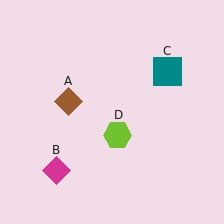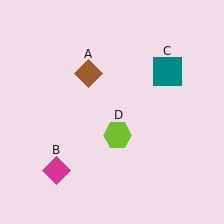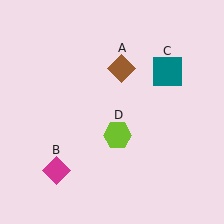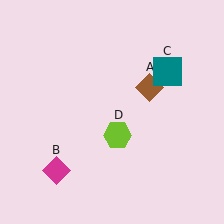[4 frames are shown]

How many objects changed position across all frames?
1 object changed position: brown diamond (object A).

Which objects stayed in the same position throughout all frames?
Magenta diamond (object B) and teal square (object C) and lime hexagon (object D) remained stationary.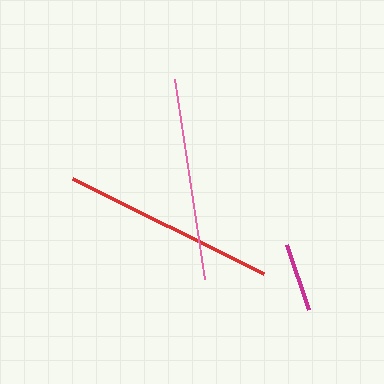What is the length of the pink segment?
The pink segment is approximately 203 pixels long.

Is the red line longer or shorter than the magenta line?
The red line is longer than the magenta line.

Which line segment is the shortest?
The magenta line is the shortest at approximately 69 pixels.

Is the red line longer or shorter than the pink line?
The red line is longer than the pink line.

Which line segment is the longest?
The red line is the longest at approximately 213 pixels.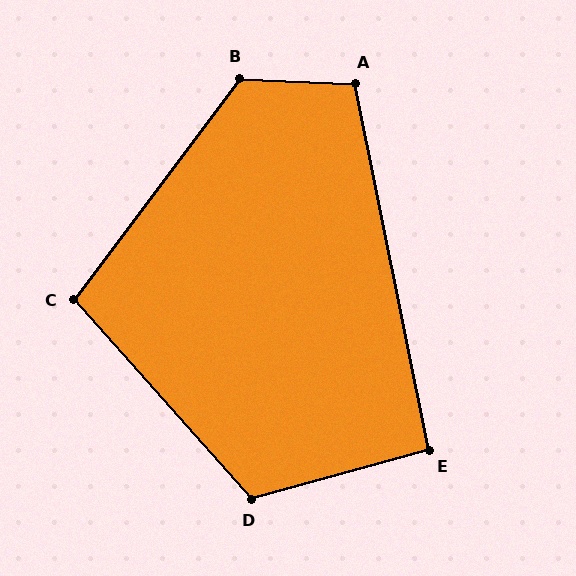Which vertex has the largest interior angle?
B, at approximately 124 degrees.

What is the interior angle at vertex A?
Approximately 104 degrees (obtuse).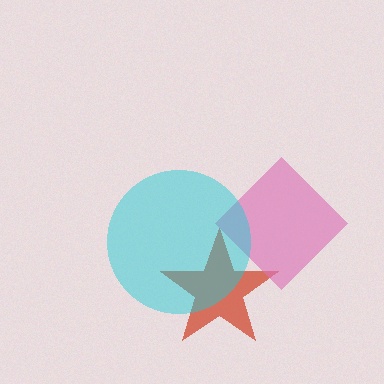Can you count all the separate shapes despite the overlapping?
Yes, there are 3 separate shapes.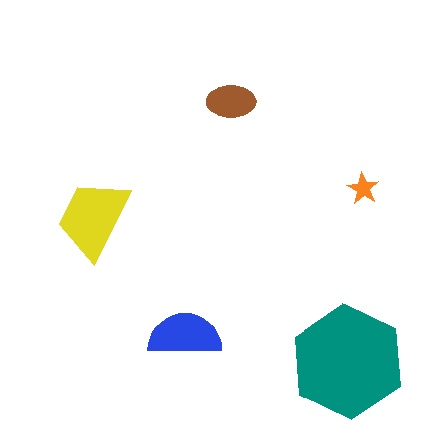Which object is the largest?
The teal hexagon.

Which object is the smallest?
The orange star.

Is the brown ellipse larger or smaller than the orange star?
Larger.